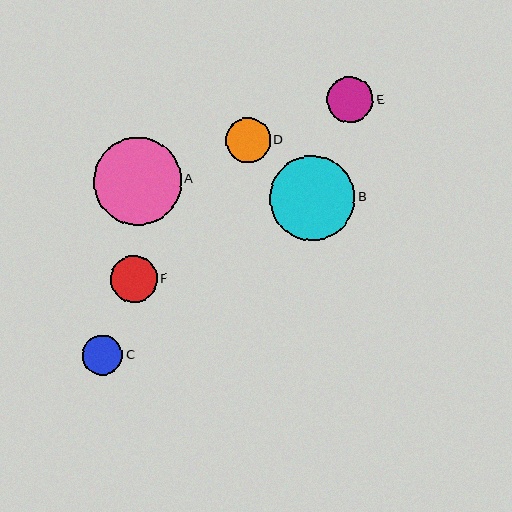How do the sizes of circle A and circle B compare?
Circle A and circle B are approximately the same size.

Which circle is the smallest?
Circle C is the smallest with a size of approximately 40 pixels.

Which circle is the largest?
Circle A is the largest with a size of approximately 88 pixels.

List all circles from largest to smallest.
From largest to smallest: A, B, F, E, D, C.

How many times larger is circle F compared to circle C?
Circle F is approximately 1.1 times the size of circle C.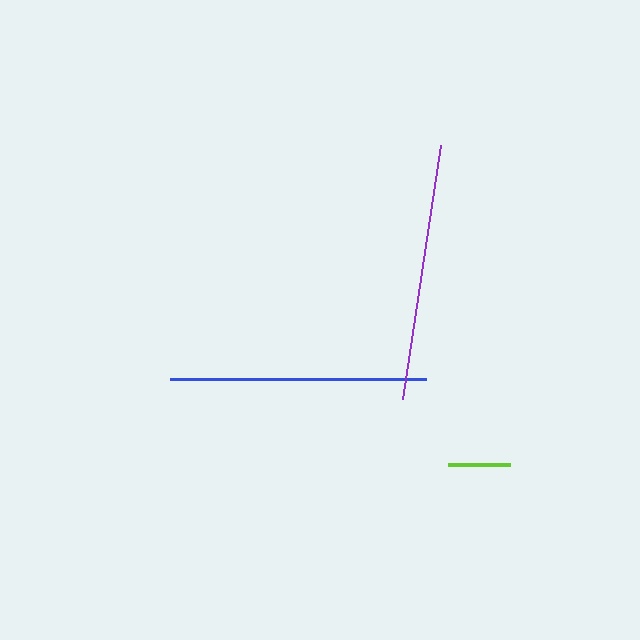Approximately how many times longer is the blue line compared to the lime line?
The blue line is approximately 4.1 times the length of the lime line.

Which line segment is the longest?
The purple line is the longest at approximately 257 pixels.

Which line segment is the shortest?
The lime line is the shortest at approximately 62 pixels.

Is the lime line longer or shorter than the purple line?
The purple line is longer than the lime line.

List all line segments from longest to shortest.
From longest to shortest: purple, blue, lime.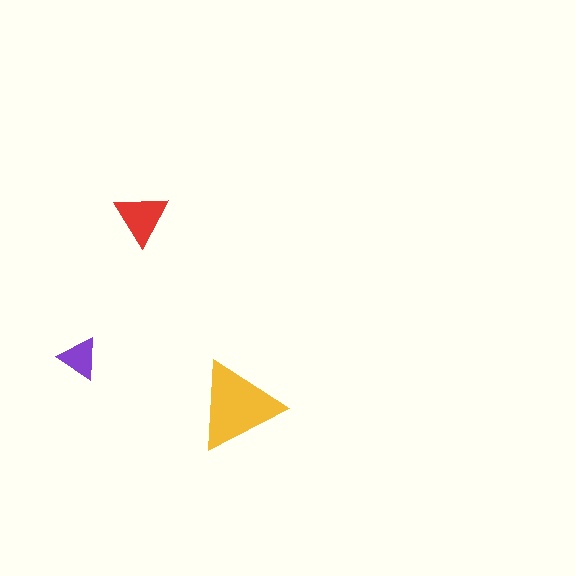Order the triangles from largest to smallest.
the yellow one, the red one, the purple one.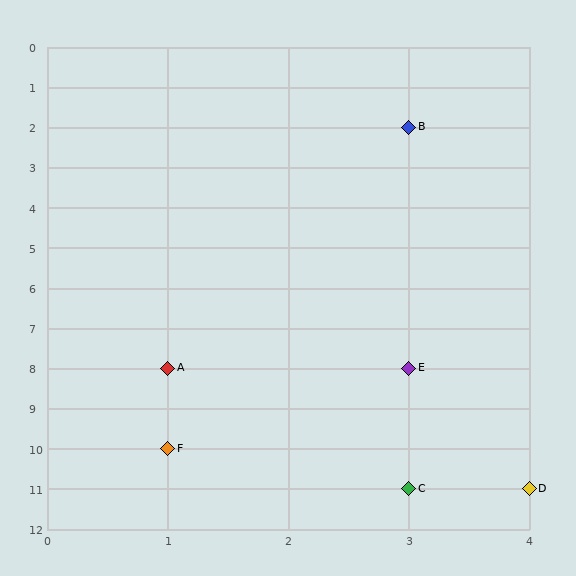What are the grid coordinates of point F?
Point F is at grid coordinates (1, 10).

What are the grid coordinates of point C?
Point C is at grid coordinates (3, 11).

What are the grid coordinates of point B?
Point B is at grid coordinates (3, 2).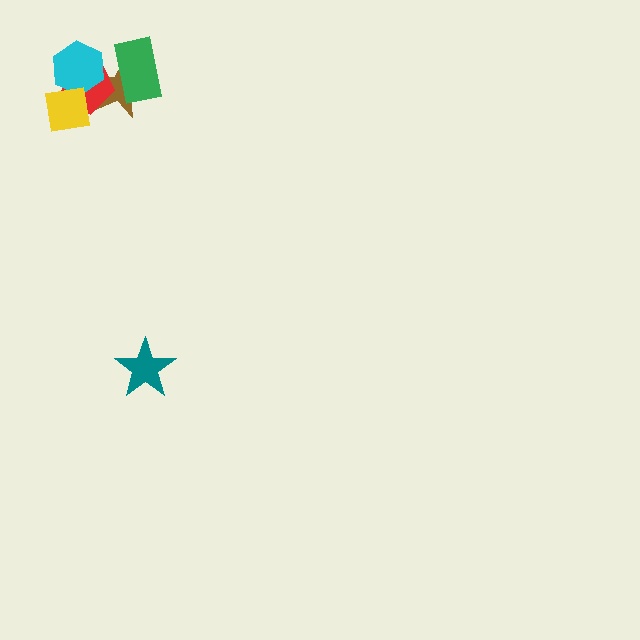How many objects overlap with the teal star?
0 objects overlap with the teal star.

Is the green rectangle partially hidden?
No, no other shape covers it.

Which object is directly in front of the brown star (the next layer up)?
The red pentagon is directly in front of the brown star.